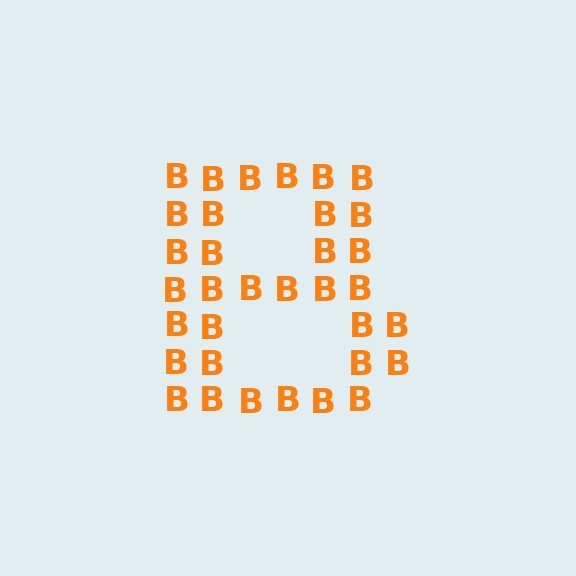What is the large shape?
The large shape is the letter B.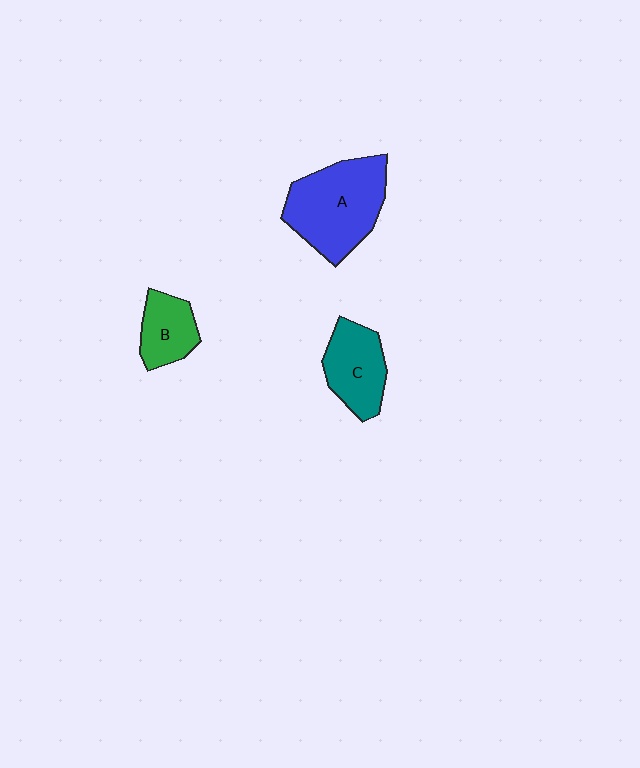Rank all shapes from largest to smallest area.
From largest to smallest: A (blue), C (teal), B (green).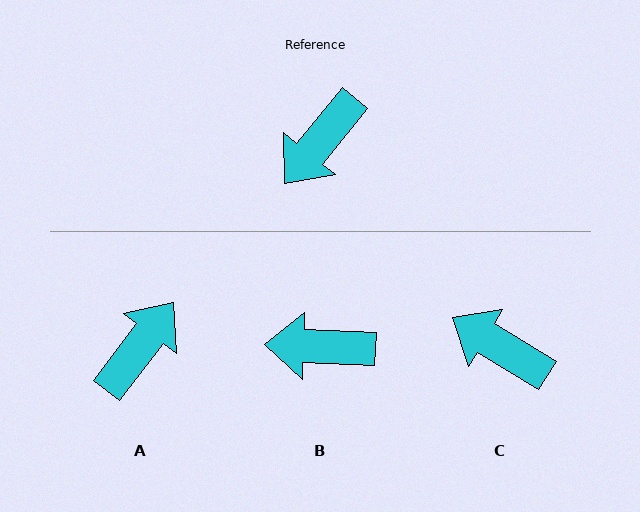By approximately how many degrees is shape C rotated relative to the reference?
Approximately 82 degrees clockwise.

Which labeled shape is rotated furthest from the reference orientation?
A, about 178 degrees away.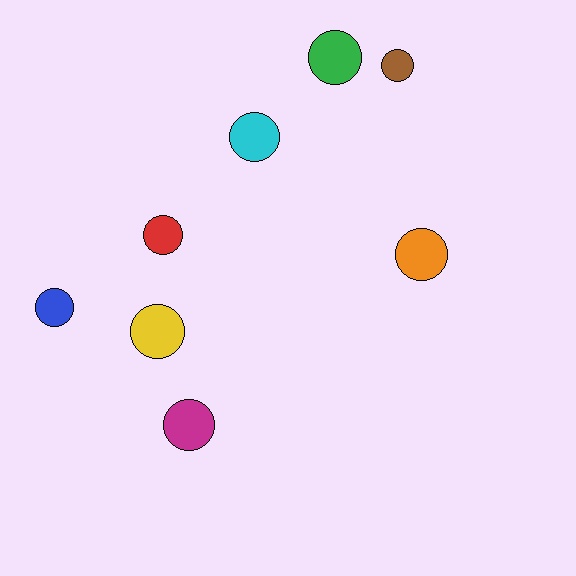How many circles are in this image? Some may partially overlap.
There are 8 circles.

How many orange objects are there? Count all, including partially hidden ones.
There is 1 orange object.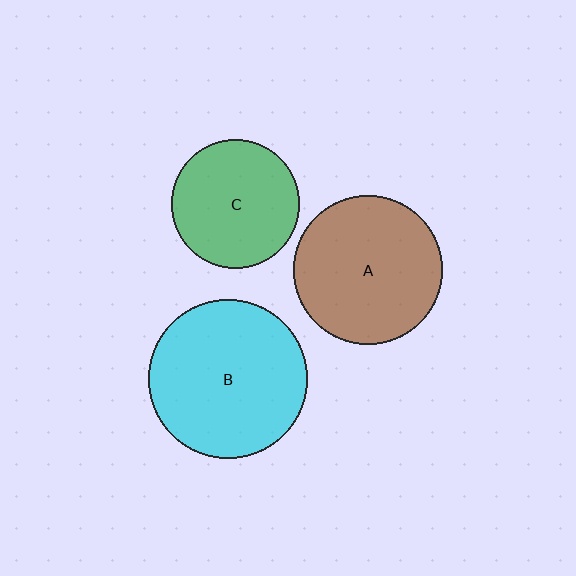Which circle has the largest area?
Circle B (cyan).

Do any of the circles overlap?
No, none of the circles overlap.